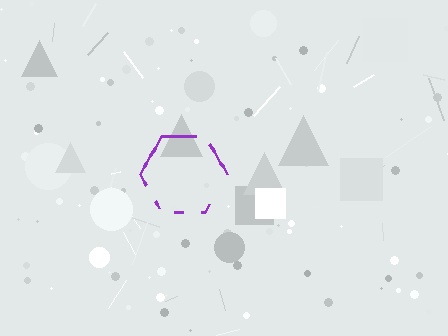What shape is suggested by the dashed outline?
The dashed outline suggests a hexagon.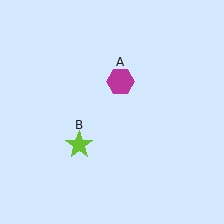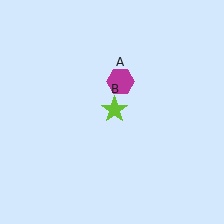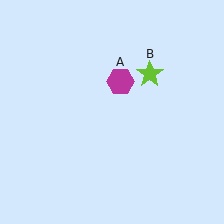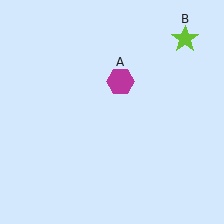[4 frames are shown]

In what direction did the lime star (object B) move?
The lime star (object B) moved up and to the right.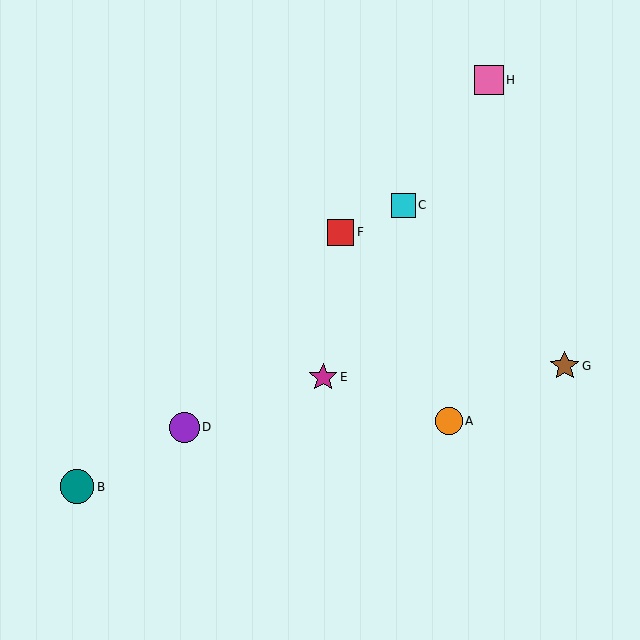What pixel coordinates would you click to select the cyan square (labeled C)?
Click at (403, 205) to select the cyan square C.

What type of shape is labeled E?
Shape E is a magenta star.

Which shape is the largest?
The teal circle (labeled B) is the largest.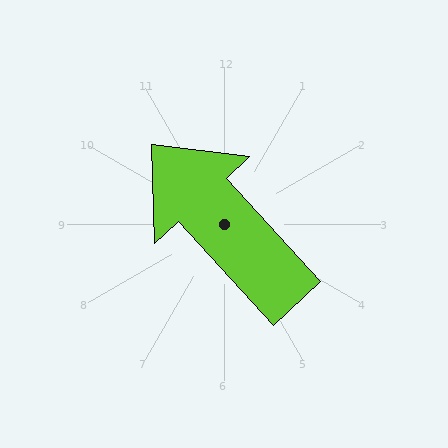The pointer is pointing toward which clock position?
Roughly 11 o'clock.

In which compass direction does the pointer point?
Northwest.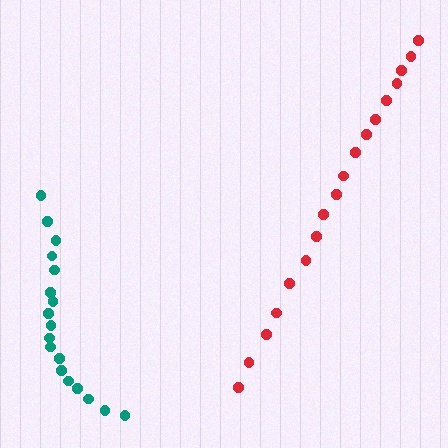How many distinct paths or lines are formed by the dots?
There are 2 distinct paths.